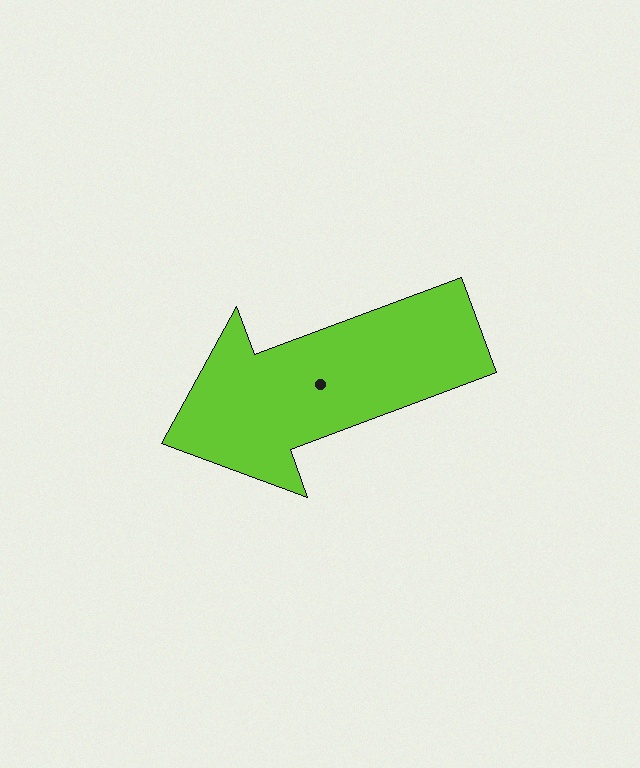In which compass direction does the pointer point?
West.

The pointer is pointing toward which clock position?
Roughly 8 o'clock.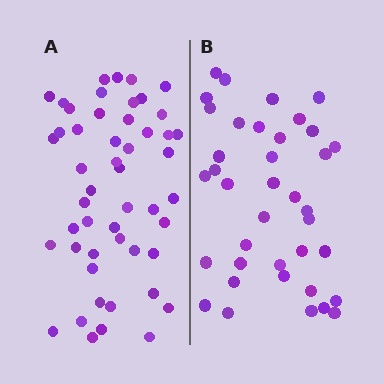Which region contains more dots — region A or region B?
Region A (the left region) has more dots.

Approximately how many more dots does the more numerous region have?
Region A has roughly 12 or so more dots than region B.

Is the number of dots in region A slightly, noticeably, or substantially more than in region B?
Region A has noticeably more, but not dramatically so. The ratio is roughly 1.3 to 1.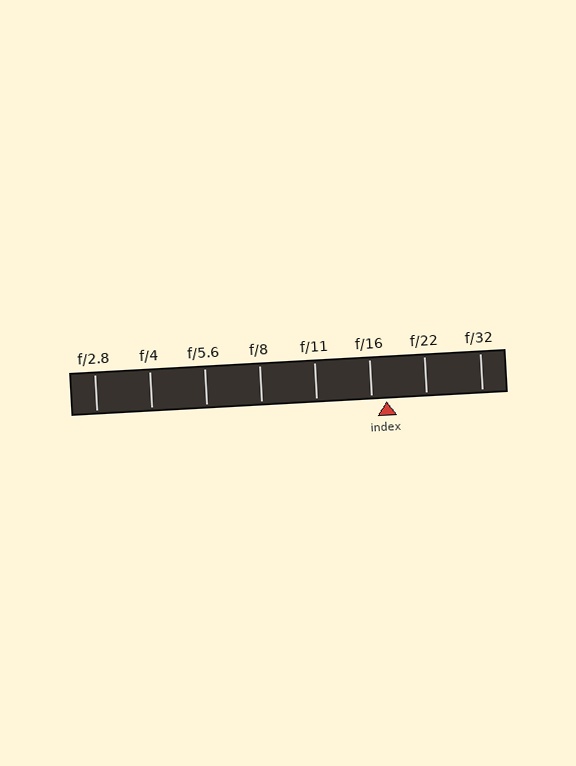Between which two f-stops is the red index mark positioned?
The index mark is between f/16 and f/22.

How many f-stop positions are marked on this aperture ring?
There are 8 f-stop positions marked.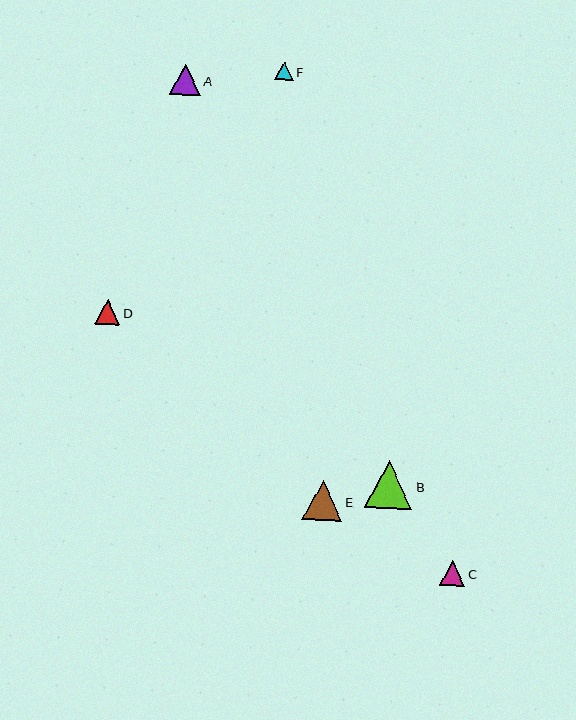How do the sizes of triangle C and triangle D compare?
Triangle C and triangle D are approximately the same size.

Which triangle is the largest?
Triangle B is the largest with a size of approximately 47 pixels.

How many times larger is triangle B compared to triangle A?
Triangle B is approximately 1.5 times the size of triangle A.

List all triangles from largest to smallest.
From largest to smallest: B, E, A, C, D, F.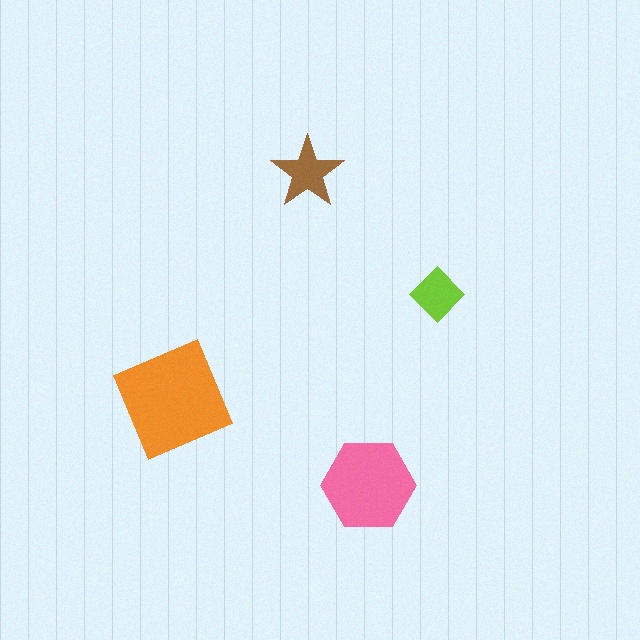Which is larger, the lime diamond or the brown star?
The brown star.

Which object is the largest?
The orange square.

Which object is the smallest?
The lime diamond.